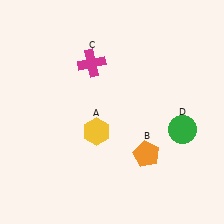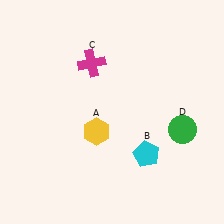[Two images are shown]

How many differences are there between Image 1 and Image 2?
There is 1 difference between the two images.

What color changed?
The pentagon (B) changed from orange in Image 1 to cyan in Image 2.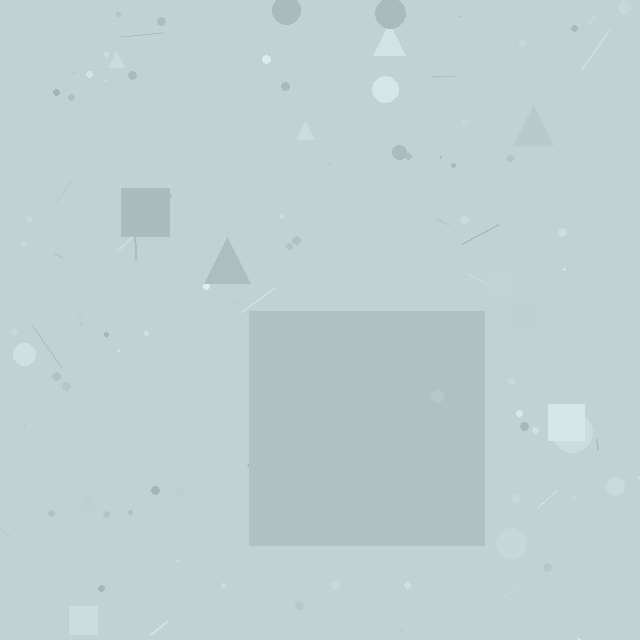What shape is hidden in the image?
A square is hidden in the image.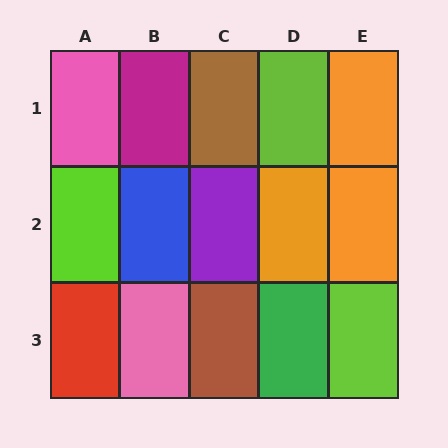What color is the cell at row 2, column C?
Purple.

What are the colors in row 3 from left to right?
Red, pink, brown, green, lime.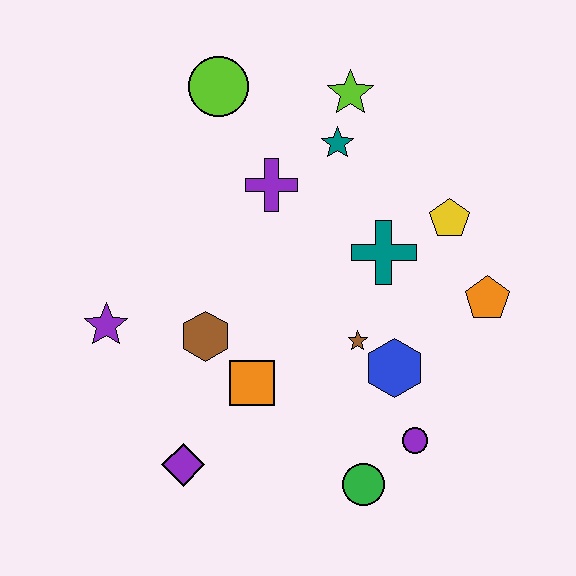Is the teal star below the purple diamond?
No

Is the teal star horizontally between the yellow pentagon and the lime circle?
Yes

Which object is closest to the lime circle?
The purple cross is closest to the lime circle.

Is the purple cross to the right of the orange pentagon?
No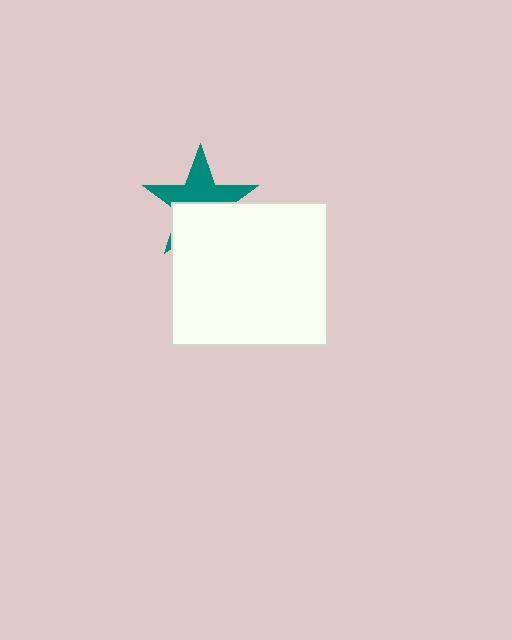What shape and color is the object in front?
The object in front is a white rectangle.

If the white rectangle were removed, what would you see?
You would see the complete teal star.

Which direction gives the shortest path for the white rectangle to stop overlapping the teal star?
Moving down gives the shortest separation.